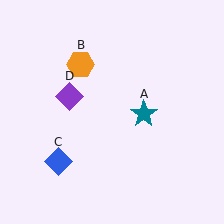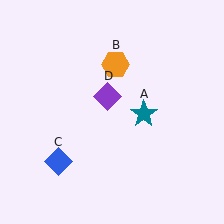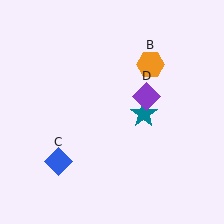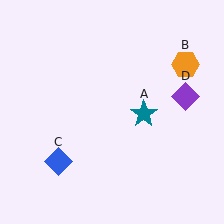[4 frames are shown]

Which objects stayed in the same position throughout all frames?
Teal star (object A) and blue diamond (object C) remained stationary.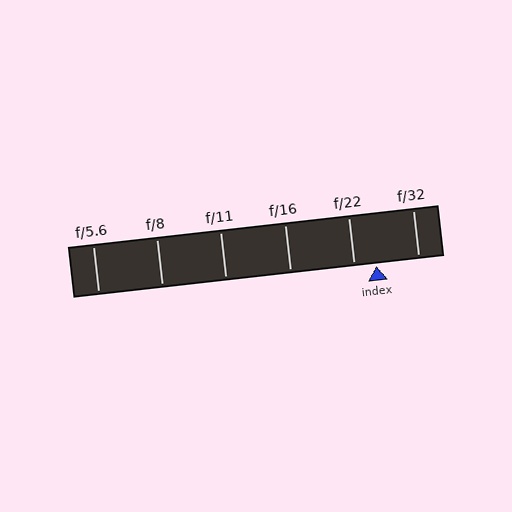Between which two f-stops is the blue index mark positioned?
The index mark is between f/22 and f/32.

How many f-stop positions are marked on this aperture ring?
There are 6 f-stop positions marked.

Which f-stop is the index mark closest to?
The index mark is closest to f/22.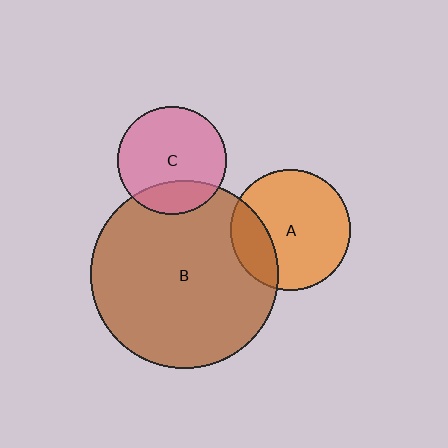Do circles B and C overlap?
Yes.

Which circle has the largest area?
Circle B (brown).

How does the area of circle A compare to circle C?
Approximately 1.2 times.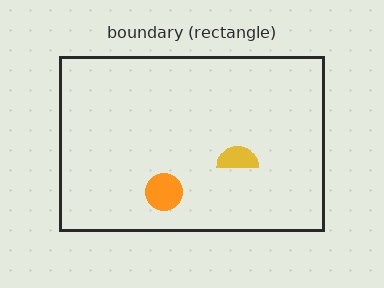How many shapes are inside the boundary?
2 inside, 0 outside.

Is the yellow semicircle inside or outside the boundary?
Inside.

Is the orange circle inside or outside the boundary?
Inside.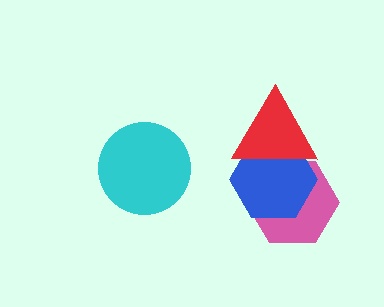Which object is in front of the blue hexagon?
The red triangle is in front of the blue hexagon.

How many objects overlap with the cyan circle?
0 objects overlap with the cyan circle.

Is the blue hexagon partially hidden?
Yes, it is partially covered by another shape.